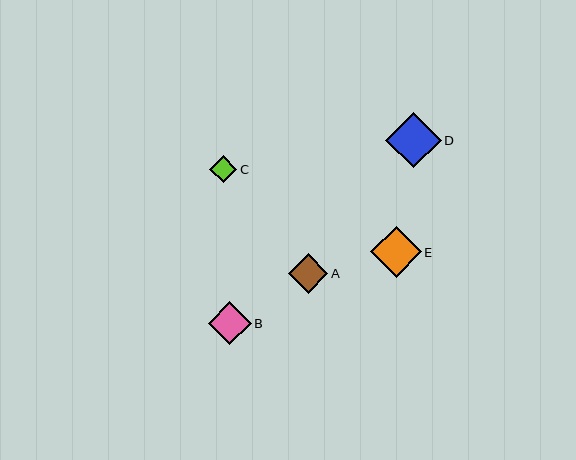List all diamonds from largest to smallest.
From largest to smallest: D, E, B, A, C.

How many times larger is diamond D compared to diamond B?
Diamond D is approximately 1.3 times the size of diamond B.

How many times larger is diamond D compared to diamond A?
Diamond D is approximately 1.4 times the size of diamond A.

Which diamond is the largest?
Diamond D is the largest with a size of approximately 56 pixels.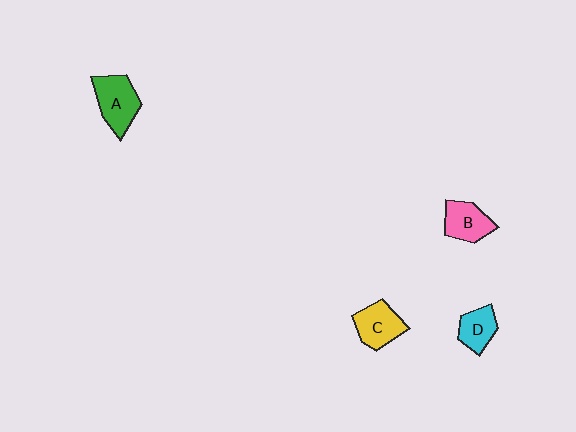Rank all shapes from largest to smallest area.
From largest to smallest: A (green), C (yellow), B (pink), D (cyan).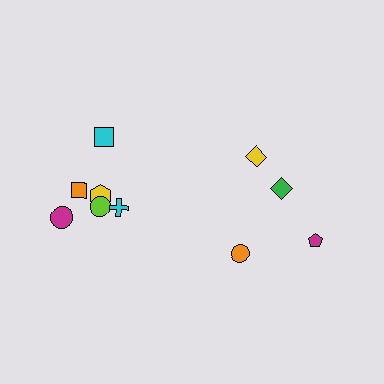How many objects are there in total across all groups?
There are 10 objects.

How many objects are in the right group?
There are 4 objects.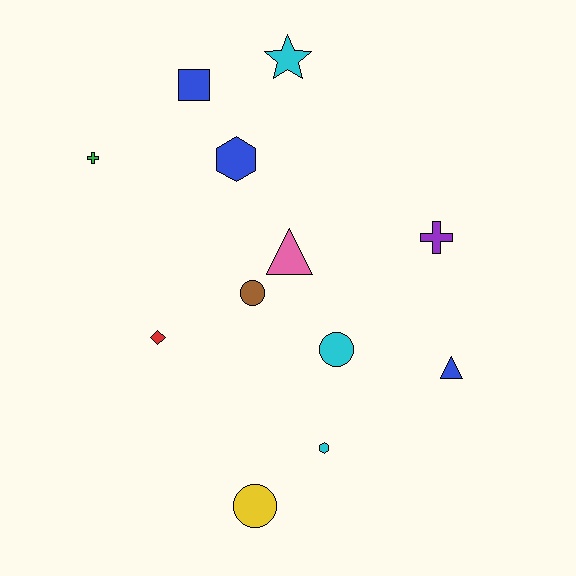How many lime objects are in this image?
There are no lime objects.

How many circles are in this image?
There are 3 circles.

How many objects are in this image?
There are 12 objects.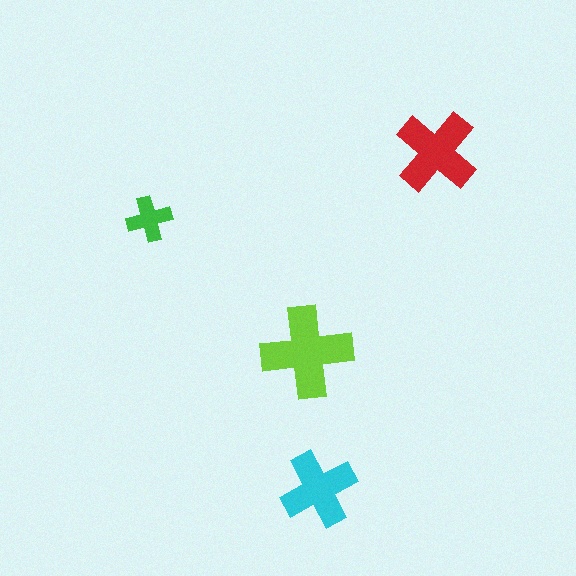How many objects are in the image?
There are 4 objects in the image.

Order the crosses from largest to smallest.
the lime one, the red one, the cyan one, the green one.